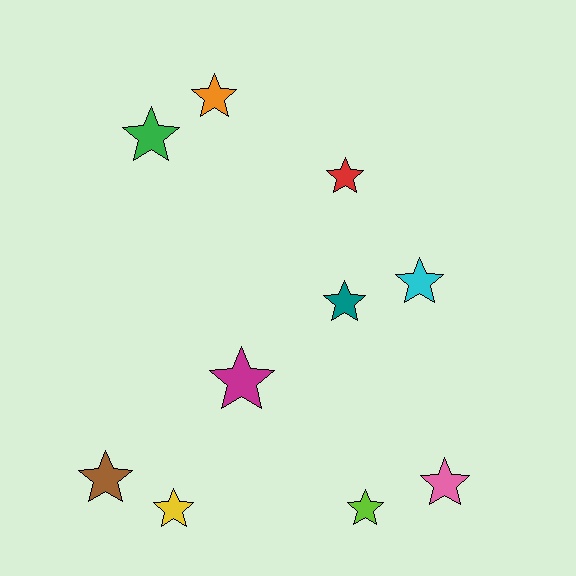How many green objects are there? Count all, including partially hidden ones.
There is 1 green object.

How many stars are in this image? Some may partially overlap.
There are 10 stars.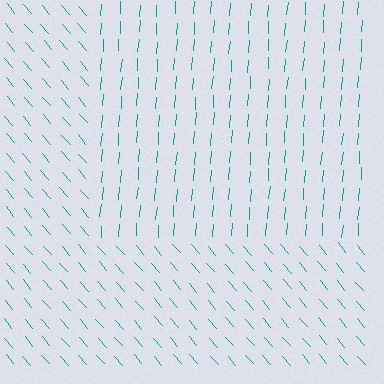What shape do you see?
I see a rectangle.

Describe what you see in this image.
The image is filled with small teal line segments. A rectangle region in the image has lines oriented differently from the surrounding lines, creating a visible texture boundary.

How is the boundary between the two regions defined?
The boundary is defined purely by a change in line orientation (approximately 45 degrees difference). All lines are the same color and thickness.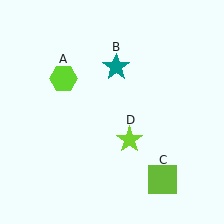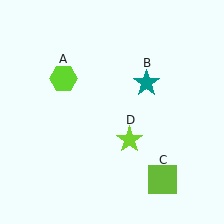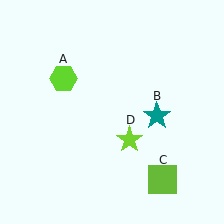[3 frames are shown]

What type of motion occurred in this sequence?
The teal star (object B) rotated clockwise around the center of the scene.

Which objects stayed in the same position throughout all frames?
Lime hexagon (object A) and lime square (object C) and lime star (object D) remained stationary.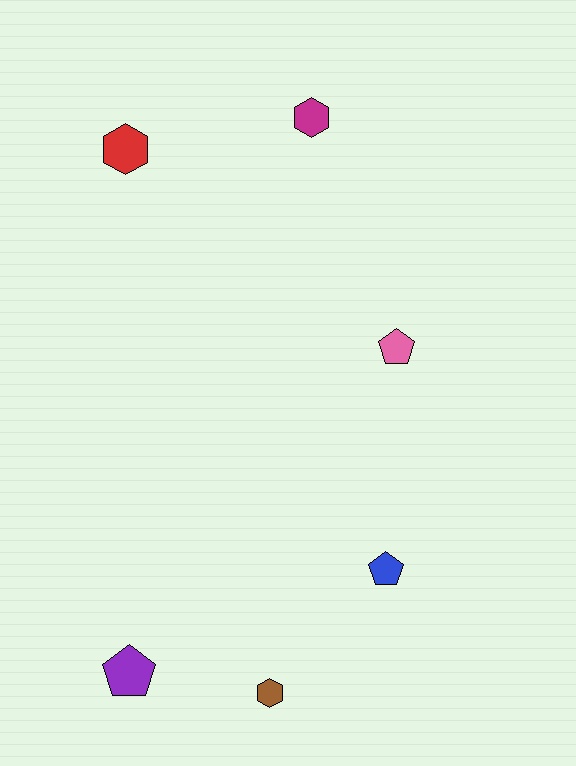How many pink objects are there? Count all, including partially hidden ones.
There is 1 pink object.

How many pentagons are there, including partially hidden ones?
There are 3 pentagons.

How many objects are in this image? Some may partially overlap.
There are 6 objects.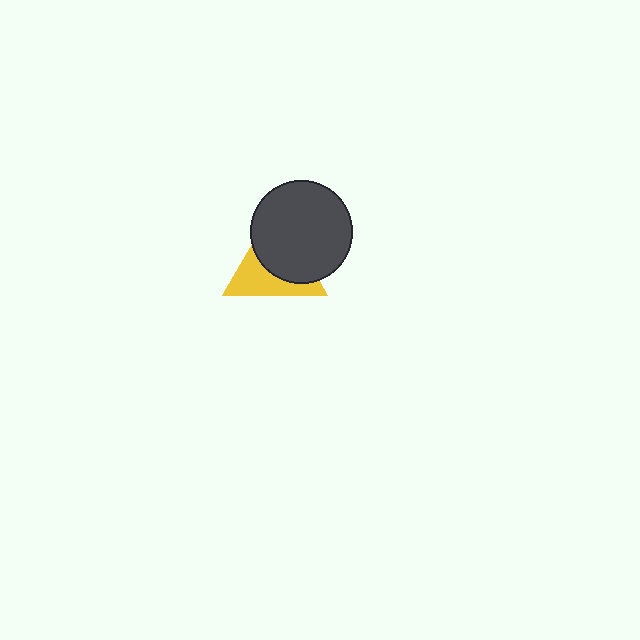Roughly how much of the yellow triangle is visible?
A small part of it is visible (roughly 44%).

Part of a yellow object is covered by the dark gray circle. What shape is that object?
It is a triangle.